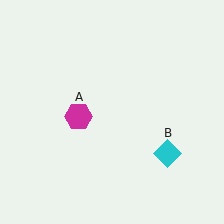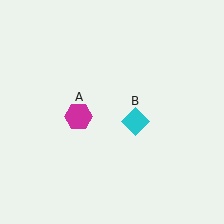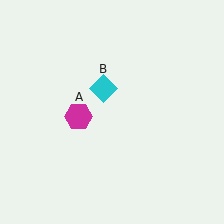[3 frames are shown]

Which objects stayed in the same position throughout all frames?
Magenta hexagon (object A) remained stationary.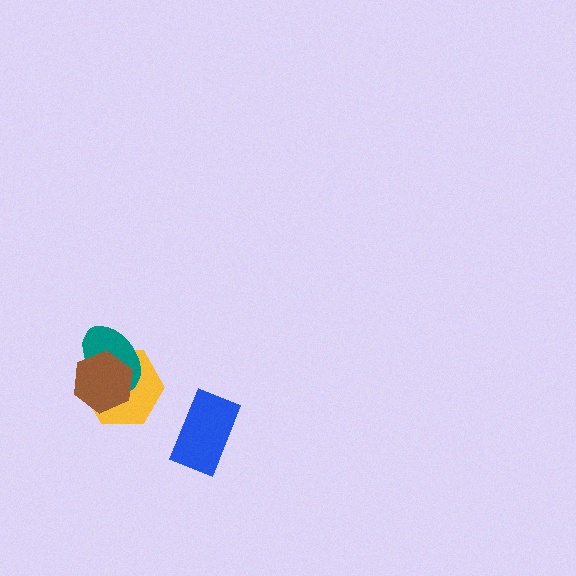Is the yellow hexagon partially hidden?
Yes, it is partially covered by another shape.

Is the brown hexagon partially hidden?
No, no other shape covers it.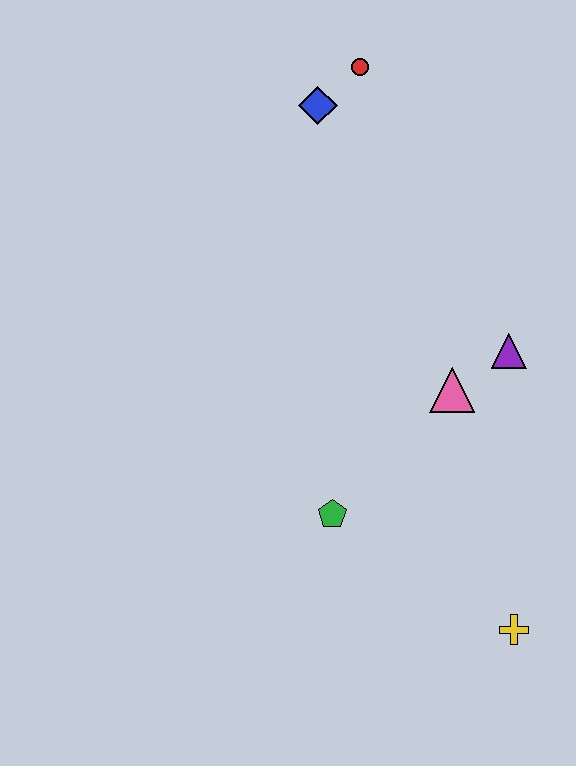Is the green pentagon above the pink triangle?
No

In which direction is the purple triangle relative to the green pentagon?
The purple triangle is to the right of the green pentagon.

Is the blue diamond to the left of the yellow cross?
Yes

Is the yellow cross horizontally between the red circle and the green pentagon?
No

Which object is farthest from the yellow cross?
The red circle is farthest from the yellow cross.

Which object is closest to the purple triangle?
The pink triangle is closest to the purple triangle.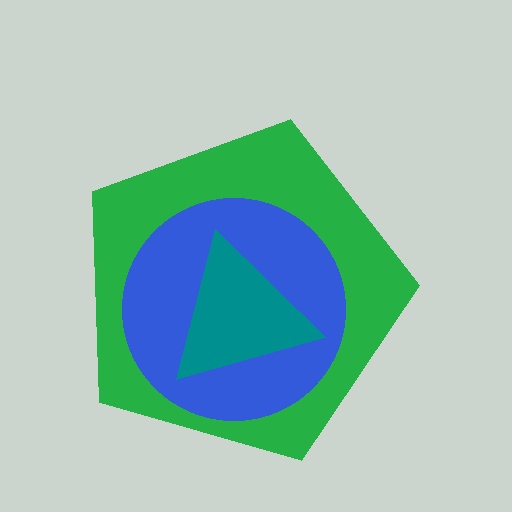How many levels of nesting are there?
3.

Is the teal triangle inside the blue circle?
Yes.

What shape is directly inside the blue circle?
The teal triangle.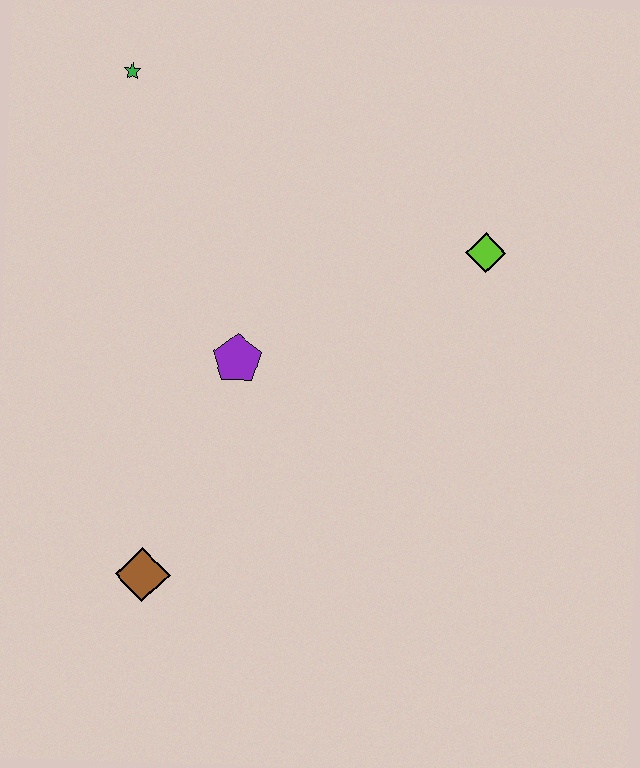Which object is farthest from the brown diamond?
The green star is farthest from the brown diamond.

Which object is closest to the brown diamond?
The purple pentagon is closest to the brown diamond.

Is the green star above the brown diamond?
Yes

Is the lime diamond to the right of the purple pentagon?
Yes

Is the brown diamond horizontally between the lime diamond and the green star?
Yes